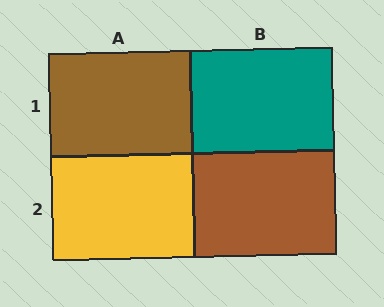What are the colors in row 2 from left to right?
Yellow, brown.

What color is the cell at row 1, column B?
Teal.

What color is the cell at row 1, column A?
Brown.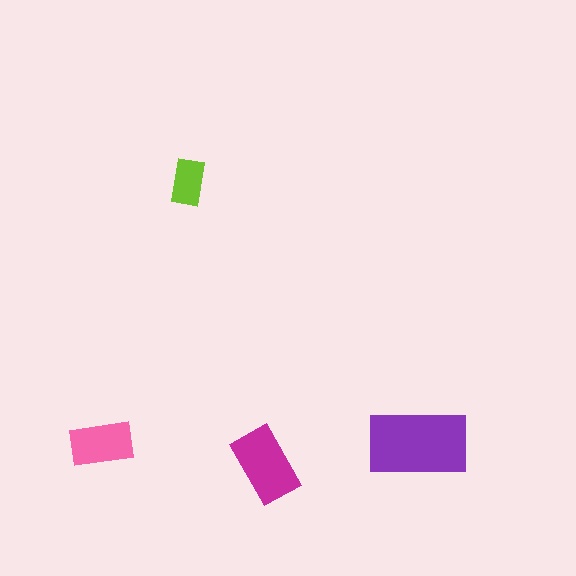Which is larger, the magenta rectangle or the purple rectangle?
The purple one.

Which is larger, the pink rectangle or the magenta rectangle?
The magenta one.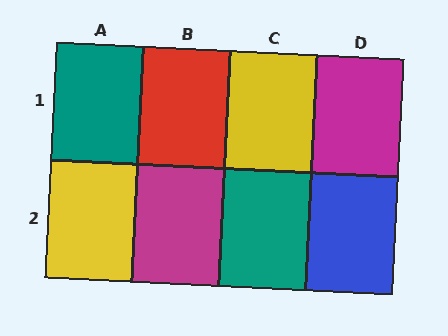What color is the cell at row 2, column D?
Blue.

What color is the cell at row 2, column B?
Magenta.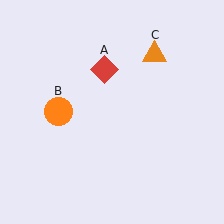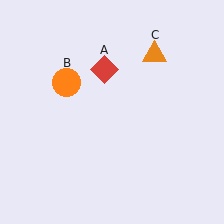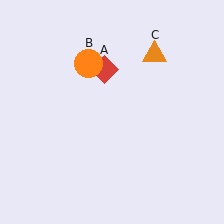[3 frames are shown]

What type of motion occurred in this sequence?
The orange circle (object B) rotated clockwise around the center of the scene.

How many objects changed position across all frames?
1 object changed position: orange circle (object B).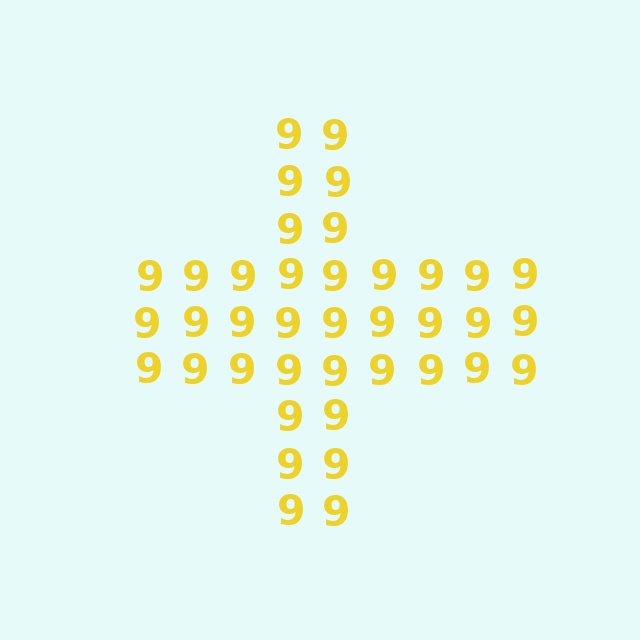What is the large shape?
The large shape is a cross.